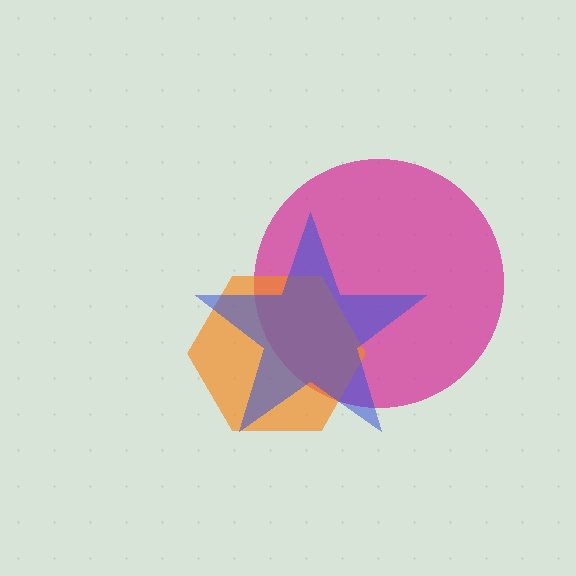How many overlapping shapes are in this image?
There are 3 overlapping shapes in the image.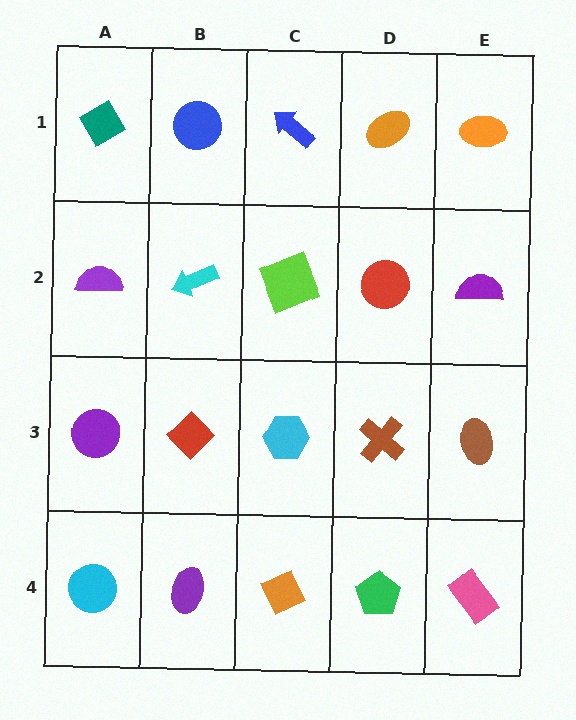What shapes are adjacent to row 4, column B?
A red diamond (row 3, column B), a cyan circle (row 4, column A), an orange diamond (row 4, column C).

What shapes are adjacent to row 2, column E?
An orange ellipse (row 1, column E), a brown ellipse (row 3, column E), a red circle (row 2, column D).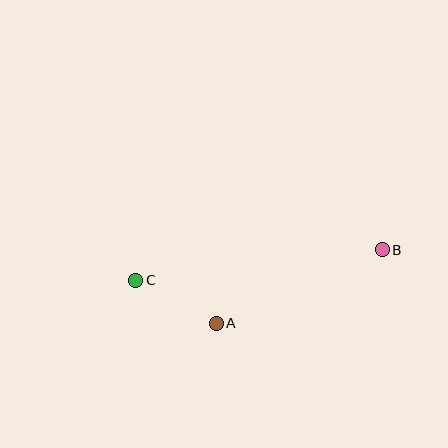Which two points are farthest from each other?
Points B and C are farthest from each other.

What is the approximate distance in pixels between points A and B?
The distance between A and B is approximately 181 pixels.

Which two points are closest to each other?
Points A and C are closest to each other.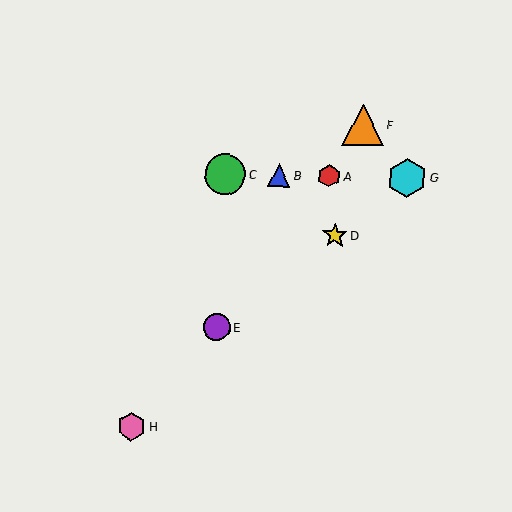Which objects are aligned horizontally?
Objects A, B, C, G are aligned horizontally.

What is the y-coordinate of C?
Object C is at y≈174.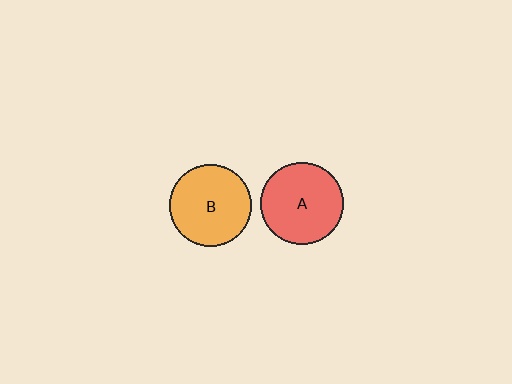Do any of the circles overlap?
No, none of the circles overlap.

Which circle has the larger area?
Circle A (red).